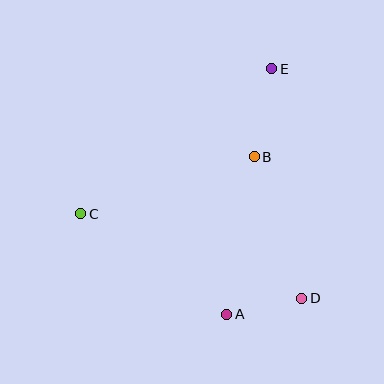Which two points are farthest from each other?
Points A and E are farthest from each other.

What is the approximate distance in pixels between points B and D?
The distance between B and D is approximately 149 pixels.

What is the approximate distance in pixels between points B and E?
The distance between B and E is approximately 90 pixels.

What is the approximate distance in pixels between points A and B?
The distance between A and B is approximately 160 pixels.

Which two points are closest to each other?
Points A and D are closest to each other.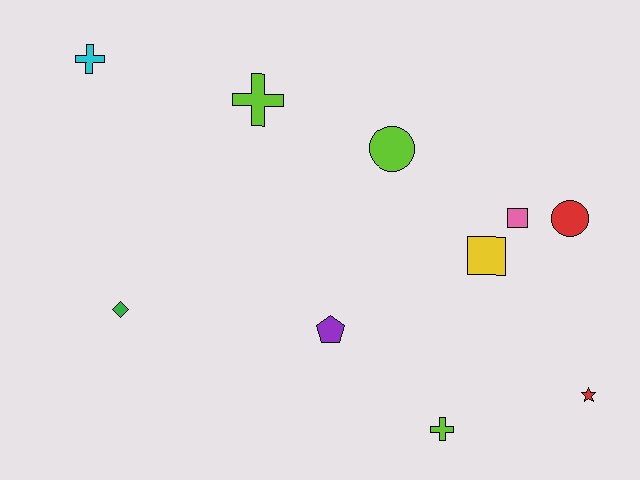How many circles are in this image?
There are 2 circles.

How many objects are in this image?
There are 10 objects.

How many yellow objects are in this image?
There is 1 yellow object.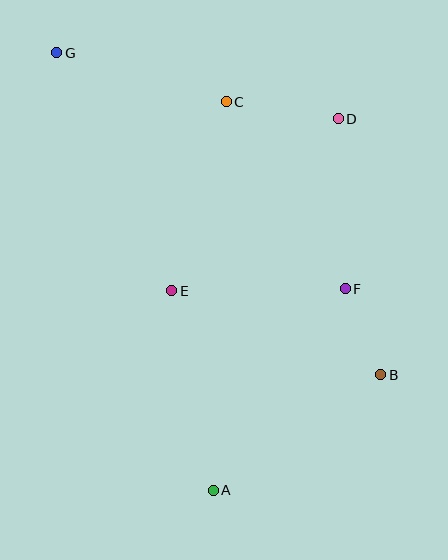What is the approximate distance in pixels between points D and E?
The distance between D and E is approximately 239 pixels.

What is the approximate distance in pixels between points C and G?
The distance between C and G is approximately 176 pixels.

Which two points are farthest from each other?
Points A and G are farthest from each other.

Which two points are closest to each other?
Points B and F are closest to each other.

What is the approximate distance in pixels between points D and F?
The distance between D and F is approximately 170 pixels.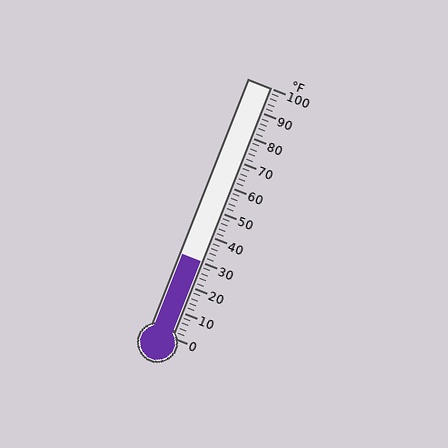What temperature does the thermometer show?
The thermometer shows approximately 30°F.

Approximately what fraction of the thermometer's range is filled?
The thermometer is filled to approximately 30% of its range.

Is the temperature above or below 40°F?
The temperature is below 40°F.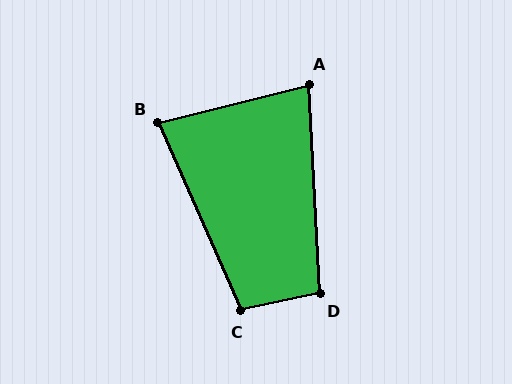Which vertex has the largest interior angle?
C, at approximately 101 degrees.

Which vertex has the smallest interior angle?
A, at approximately 79 degrees.